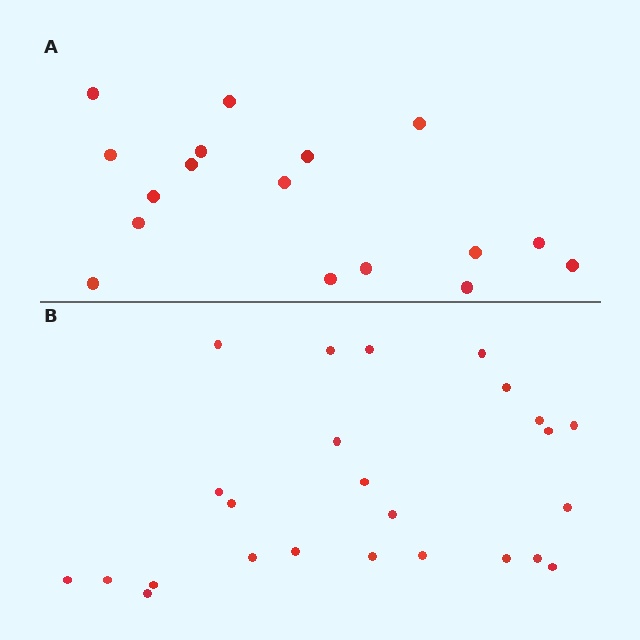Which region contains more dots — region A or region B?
Region B (the bottom region) has more dots.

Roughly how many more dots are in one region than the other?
Region B has roughly 8 or so more dots than region A.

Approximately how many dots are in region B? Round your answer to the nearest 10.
About 20 dots. (The exact count is 25, which rounds to 20.)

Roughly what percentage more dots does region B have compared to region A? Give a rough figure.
About 45% more.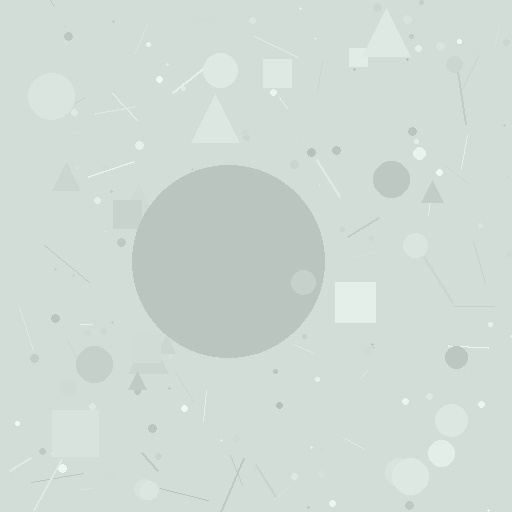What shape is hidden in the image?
A circle is hidden in the image.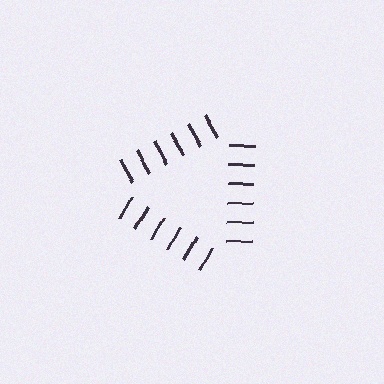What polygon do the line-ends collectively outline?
An illusory triangle — the line segments terminate on its edges but no continuous stroke is drawn.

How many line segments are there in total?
18 — 6 along each of the 3 edges.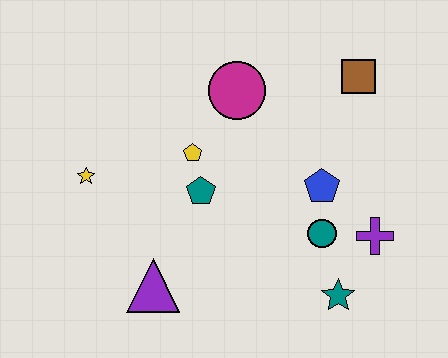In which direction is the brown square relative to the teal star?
The brown square is above the teal star.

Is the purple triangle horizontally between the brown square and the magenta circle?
No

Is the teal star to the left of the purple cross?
Yes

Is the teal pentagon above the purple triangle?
Yes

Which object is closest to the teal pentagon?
The yellow pentagon is closest to the teal pentagon.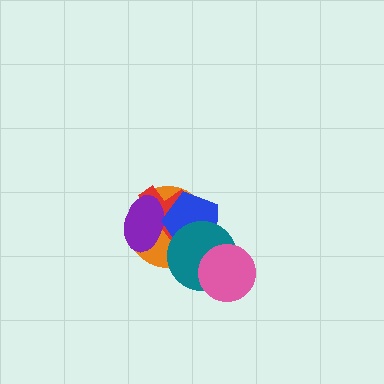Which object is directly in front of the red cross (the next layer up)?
The purple ellipse is directly in front of the red cross.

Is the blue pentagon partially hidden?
Yes, it is partially covered by another shape.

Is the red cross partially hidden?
Yes, it is partially covered by another shape.